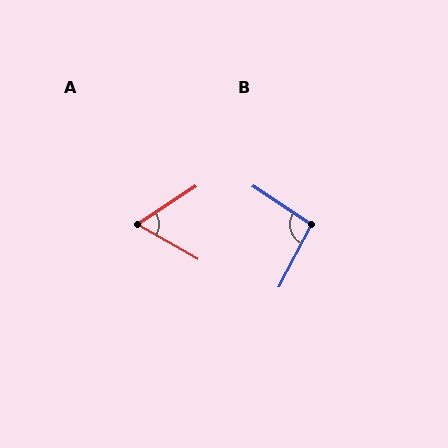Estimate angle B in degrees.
Approximately 96 degrees.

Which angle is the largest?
B, at approximately 96 degrees.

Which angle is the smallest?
A, at approximately 64 degrees.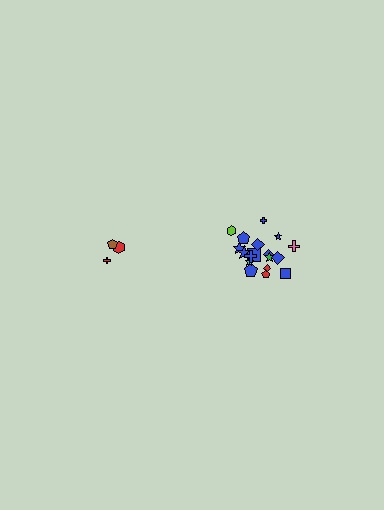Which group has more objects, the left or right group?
The right group.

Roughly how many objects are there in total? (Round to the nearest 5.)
Roughly 20 objects in total.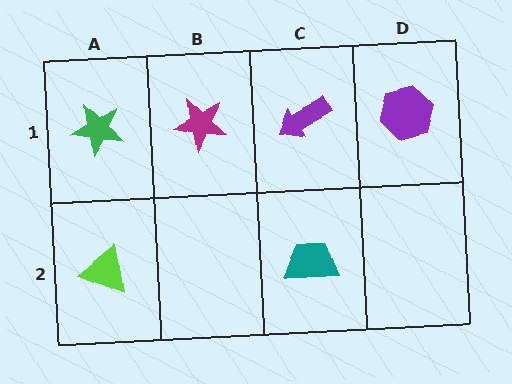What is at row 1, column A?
A green star.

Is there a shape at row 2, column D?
No, that cell is empty.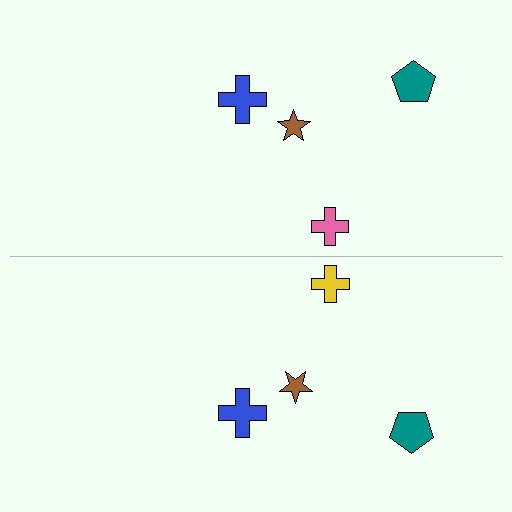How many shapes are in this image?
There are 8 shapes in this image.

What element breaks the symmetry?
The yellow cross on the bottom side breaks the symmetry — its mirror counterpart is pink.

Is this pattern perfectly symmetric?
No, the pattern is not perfectly symmetric. The yellow cross on the bottom side breaks the symmetry — its mirror counterpart is pink.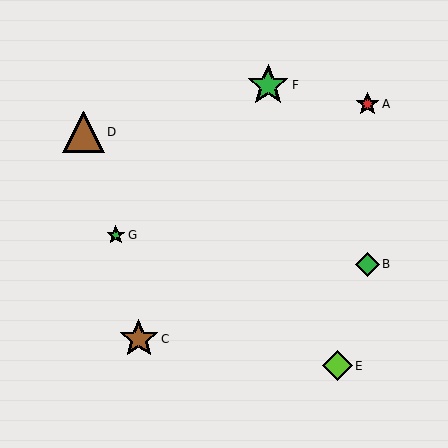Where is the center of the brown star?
The center of the brown star is at (139, 339).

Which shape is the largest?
The brown triangle (labeled D) is the largest.